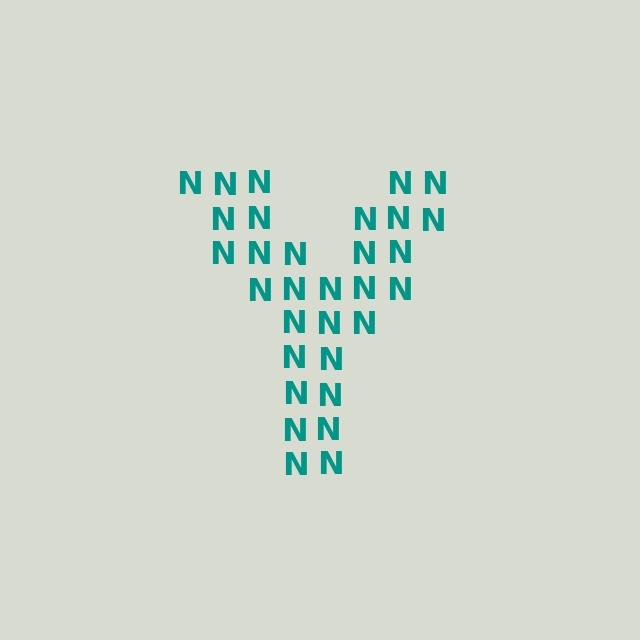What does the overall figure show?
The overall figure shows the letter Y.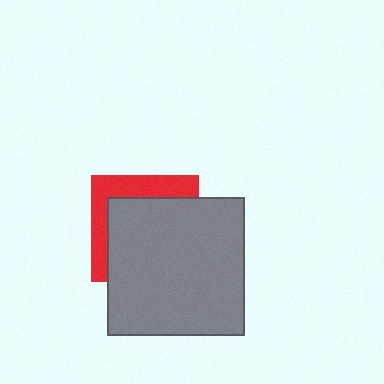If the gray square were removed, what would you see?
You would see the complete red square.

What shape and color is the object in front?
The object in front is a gray square.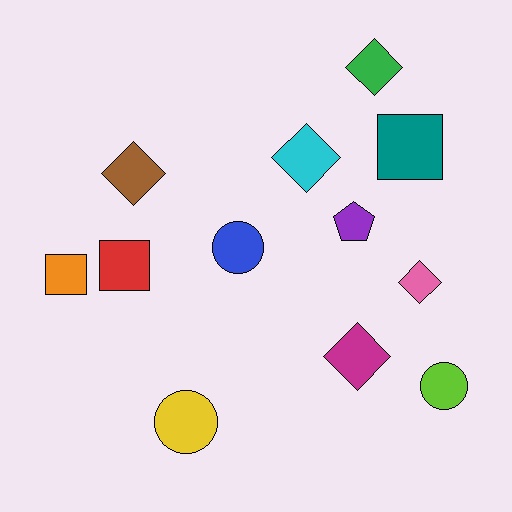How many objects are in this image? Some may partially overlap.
There are 12 objects.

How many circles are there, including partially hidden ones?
There are 3 circles.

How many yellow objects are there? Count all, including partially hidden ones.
There is 1 yellow object.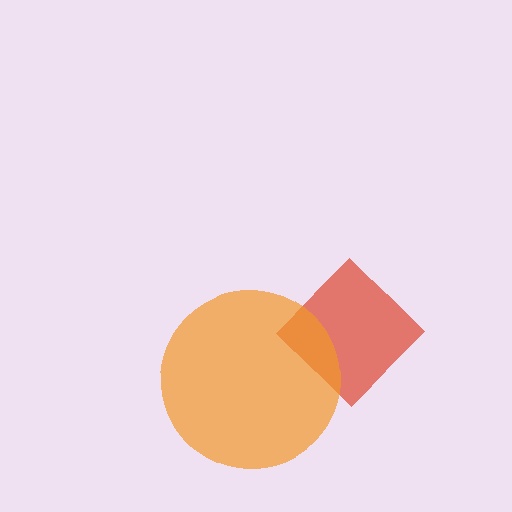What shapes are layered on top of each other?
The layered shapes are: a red diamond, an orange circle.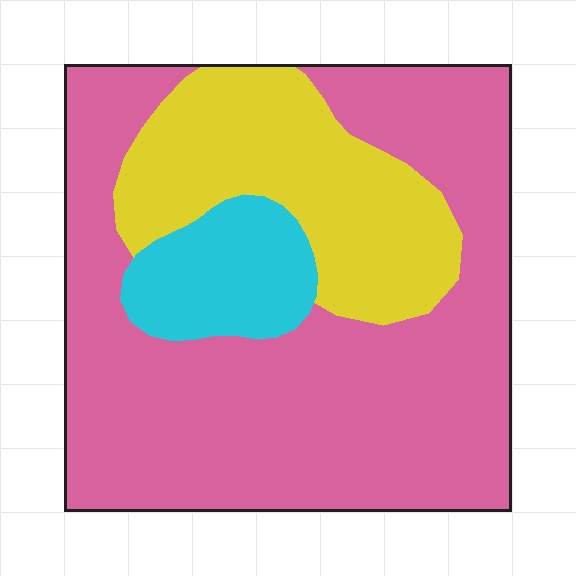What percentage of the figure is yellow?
Yellow takes up about one quarter (1/4) of the figure.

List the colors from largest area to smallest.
From largest to smallest: pink, yellow, cyan.